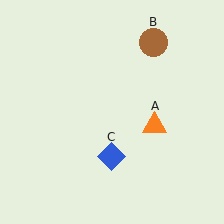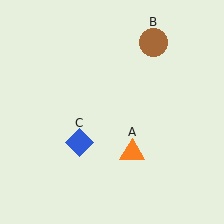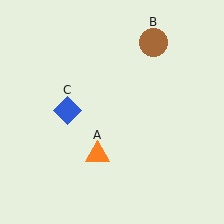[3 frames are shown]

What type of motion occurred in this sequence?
The orange triangle (object A), blue diamond (object C) rotated clockwise around the center of the scene.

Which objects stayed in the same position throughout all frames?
Brown circle (object B) remained stationary.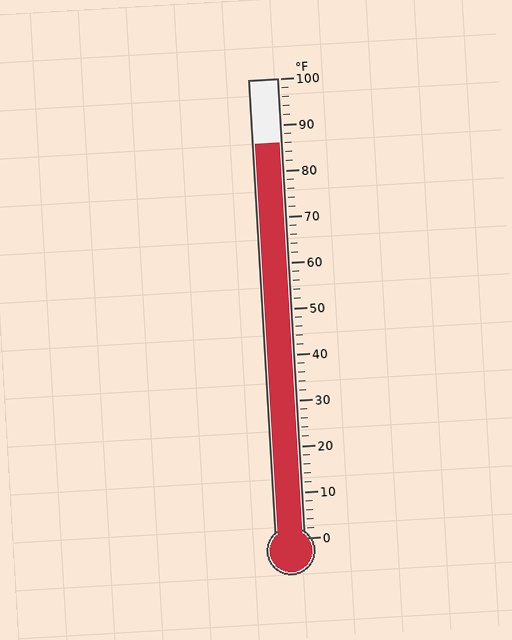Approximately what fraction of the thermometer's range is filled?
The thermometer is filled to approximately 85% of its range.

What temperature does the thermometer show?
The thermometer shows approximately 86°F.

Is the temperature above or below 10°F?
The temperature is above 10°F.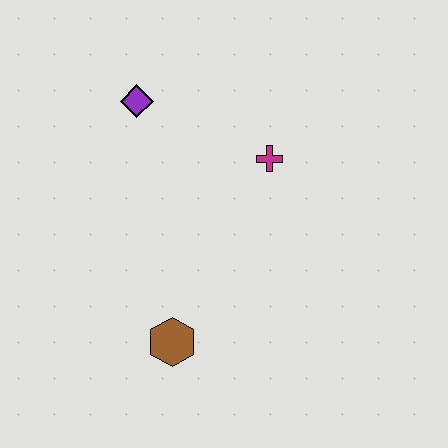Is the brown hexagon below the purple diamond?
Yes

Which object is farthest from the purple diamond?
The brown hexagon is farthest from the purple diamond.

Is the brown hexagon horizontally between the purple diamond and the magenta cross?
Yes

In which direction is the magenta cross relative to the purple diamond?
The magenta cross is to the right of the purple diamond.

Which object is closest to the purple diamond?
The magenta cross is closest to the purple diamond.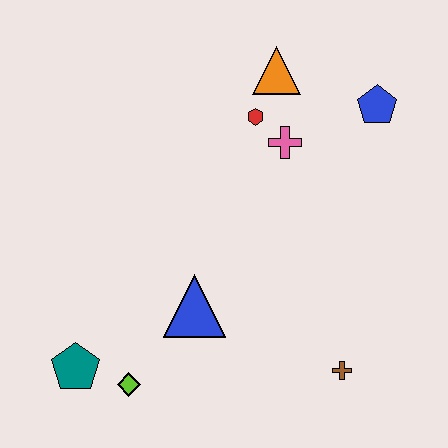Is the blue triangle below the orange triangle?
Yes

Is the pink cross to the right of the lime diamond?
Yes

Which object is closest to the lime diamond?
The teal pentagon is closest to the lime diamond.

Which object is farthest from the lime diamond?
The blue pentagon is farthest from the lime diamond.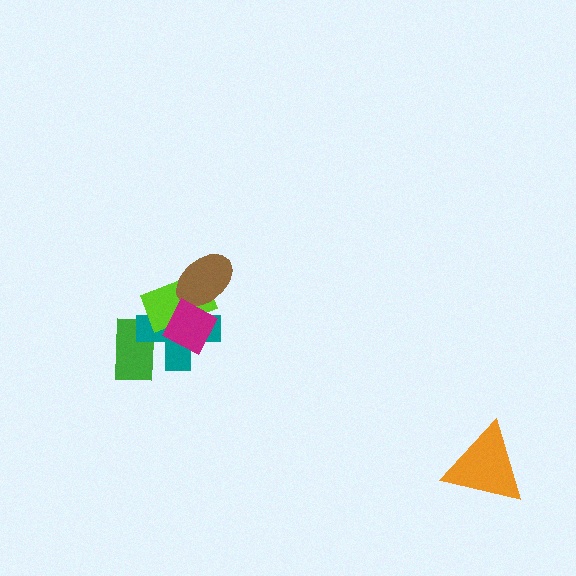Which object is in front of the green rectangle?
The teal cross is in front of the green rectangle.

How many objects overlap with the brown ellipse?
3 objects overlap with the brown ellipse.